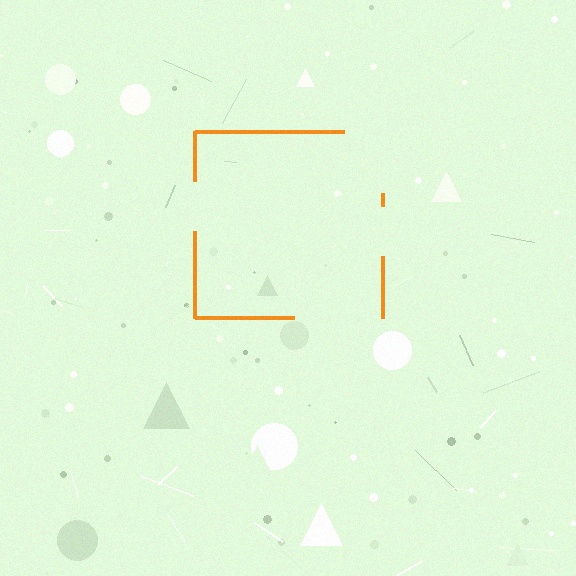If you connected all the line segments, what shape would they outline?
They would outline a square.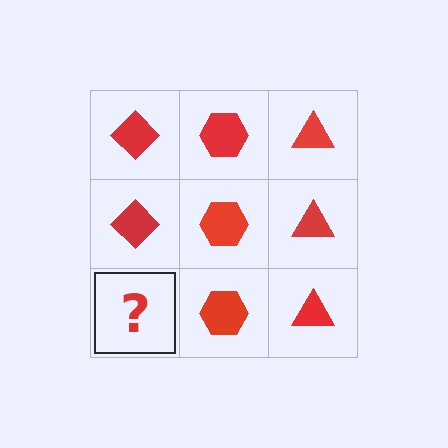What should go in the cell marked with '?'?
The missing cell should contain a red diamond.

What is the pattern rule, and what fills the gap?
The rule is that each column has a consistent shape. The gap should be filled with a red diamond.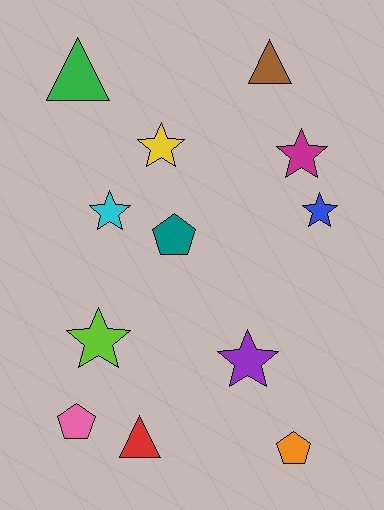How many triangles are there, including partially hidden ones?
There are 3 triangles.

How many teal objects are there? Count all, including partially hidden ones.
There is 1 teal object.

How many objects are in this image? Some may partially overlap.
There are 12 objects.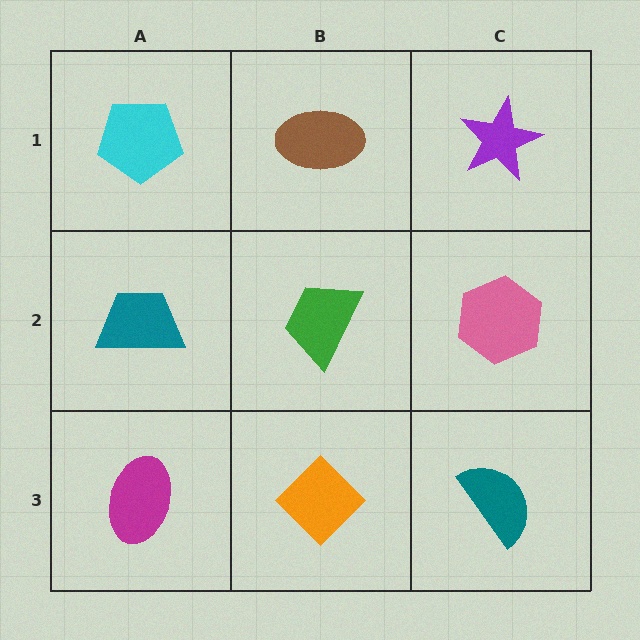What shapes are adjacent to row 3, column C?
A pink hexagon (row 2, column C), an orange diamond (row 3, column B).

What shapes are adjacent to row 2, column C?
A purple star (row 1, column C), a teal semicircle (row 3, column C), a green trapezoid (row 2, column B).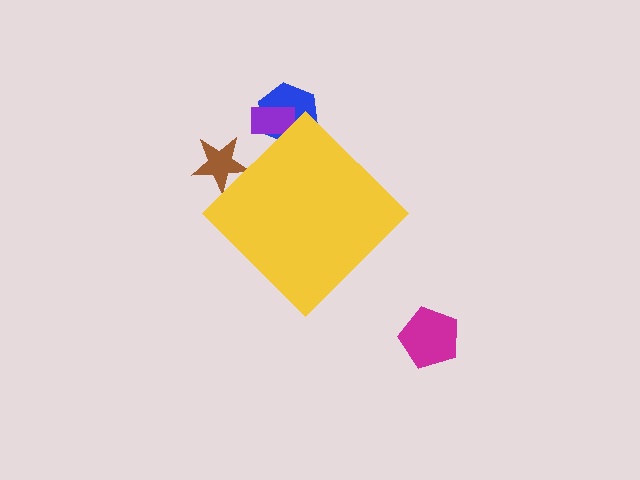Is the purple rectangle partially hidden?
Yes, the purple rectangle is partially hidden behind the yellow diamond.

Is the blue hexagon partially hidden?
Yes, the blue hexagon is partially hidden behind the yellow diamond.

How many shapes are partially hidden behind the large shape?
4 shapes are partially hidden.